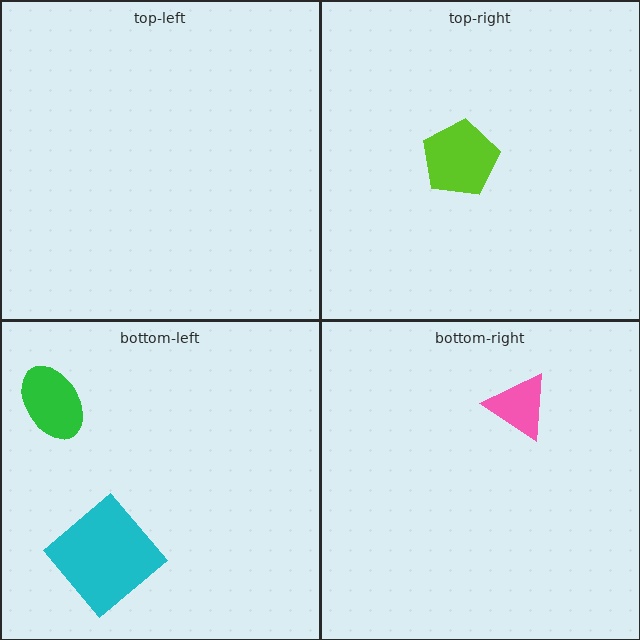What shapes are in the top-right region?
The lime pentagon.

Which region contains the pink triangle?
The bottom-right region.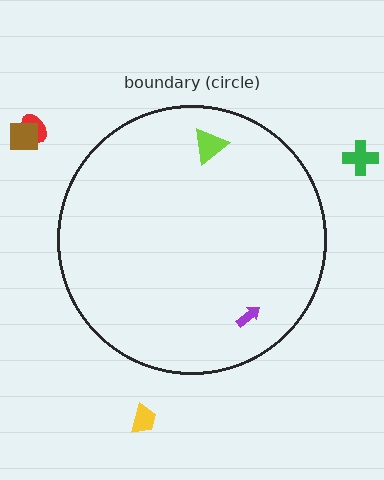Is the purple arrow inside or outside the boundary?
Inside.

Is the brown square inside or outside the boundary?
Outside.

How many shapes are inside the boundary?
2 inside, 4 outside.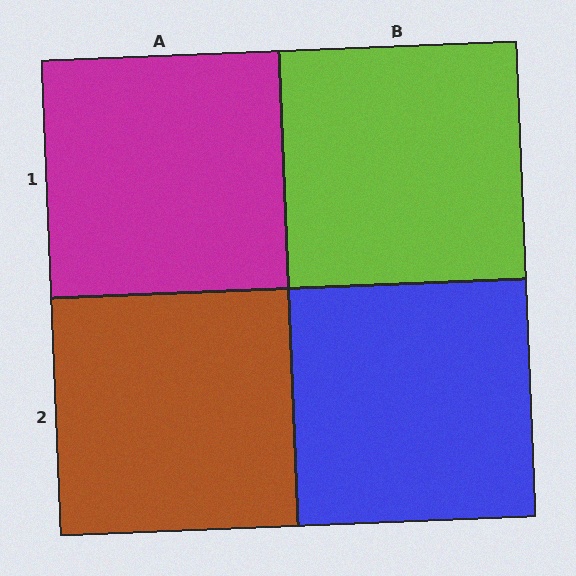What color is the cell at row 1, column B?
Lime.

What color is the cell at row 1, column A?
Magenta.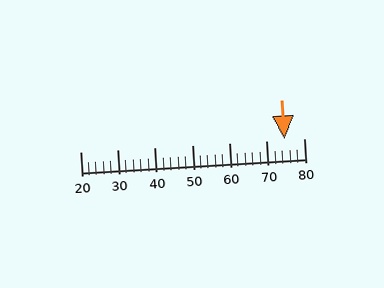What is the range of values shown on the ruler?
The ruler shows values from 20 to 80.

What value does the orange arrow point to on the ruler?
The orange arrow points to approximately 75.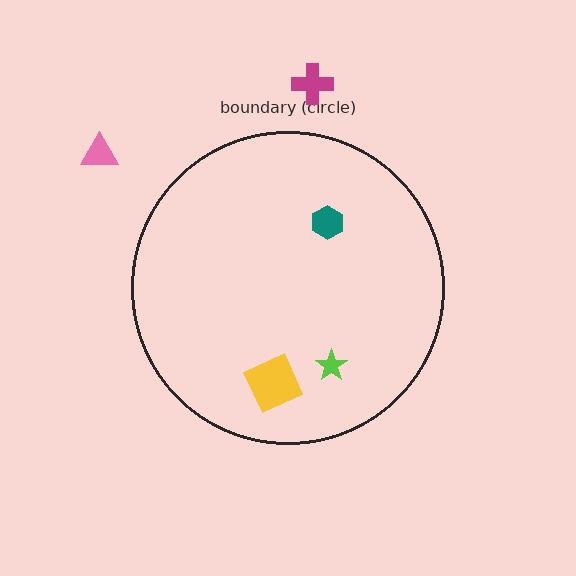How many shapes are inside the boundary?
3 inside, 2 outside.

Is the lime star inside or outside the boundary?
Inside.